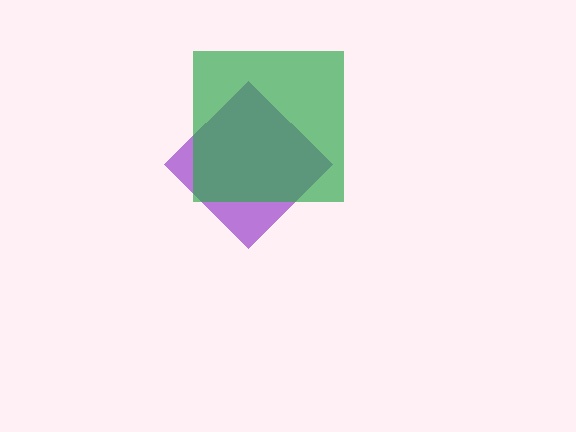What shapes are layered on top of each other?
The layered shapes are: a purple diamond, a green square.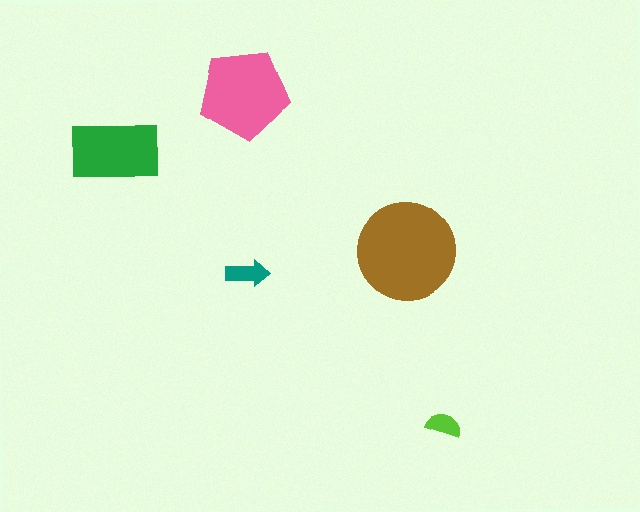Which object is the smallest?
The lime semicircle.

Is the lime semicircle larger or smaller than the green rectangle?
Smaller.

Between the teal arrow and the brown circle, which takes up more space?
The brown circle.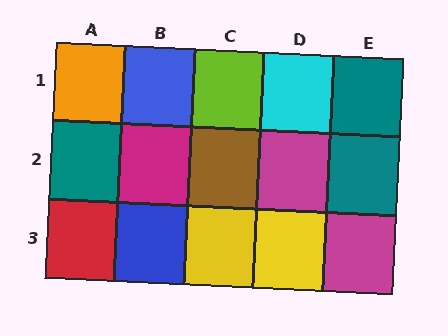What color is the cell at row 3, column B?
Blue.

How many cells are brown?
1 cell is brown.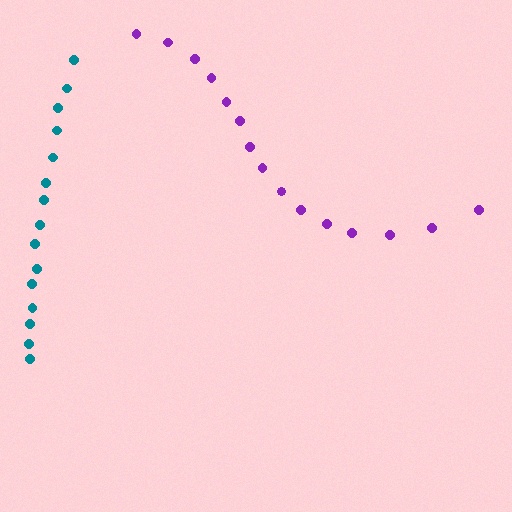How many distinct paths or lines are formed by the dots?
There are 2 distinct paths.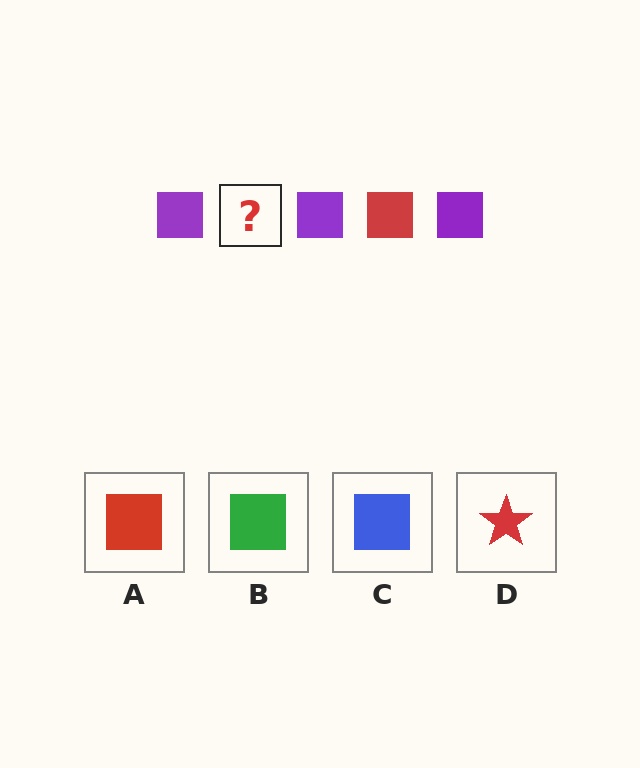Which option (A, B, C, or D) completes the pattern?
A.